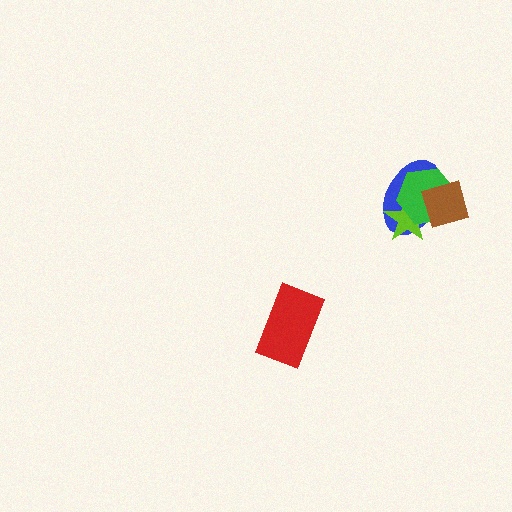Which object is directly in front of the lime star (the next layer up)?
The green hexagon is directly in front of the lime star.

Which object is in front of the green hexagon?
The brown diamond is in front of the green hexagon.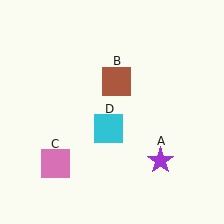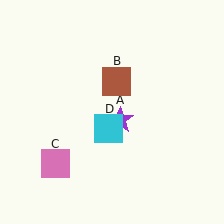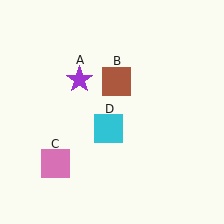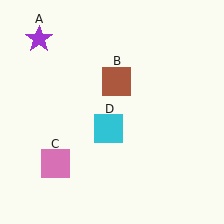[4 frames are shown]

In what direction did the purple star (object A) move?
The purple star (object A) moved up and to the left.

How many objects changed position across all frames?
1 object changed position: purple star (object A).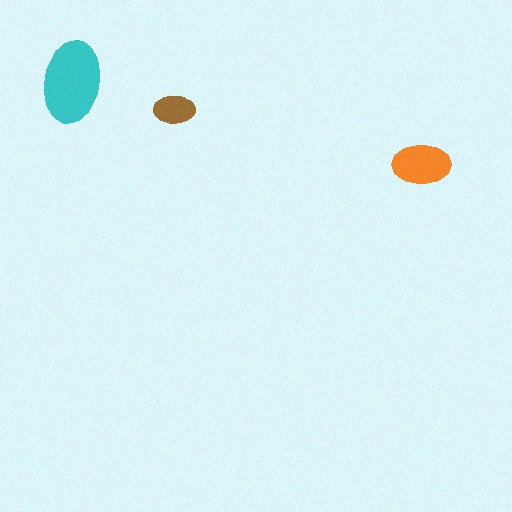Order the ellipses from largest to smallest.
the cyan one, the orange one, the brown one.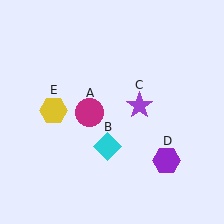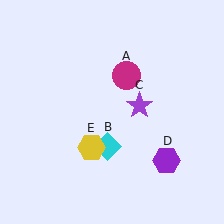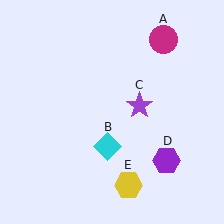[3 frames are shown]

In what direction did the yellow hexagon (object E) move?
The yellow hexagon (object E) moved down and to the right.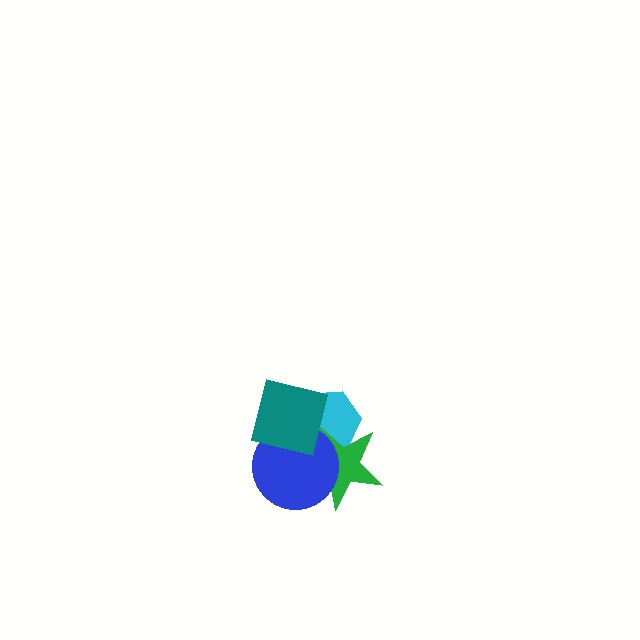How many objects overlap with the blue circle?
3 objects overlap with the blue circle.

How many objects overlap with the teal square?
3 objects overlap with the teal square.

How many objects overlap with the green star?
3 objects overlap with the green star.